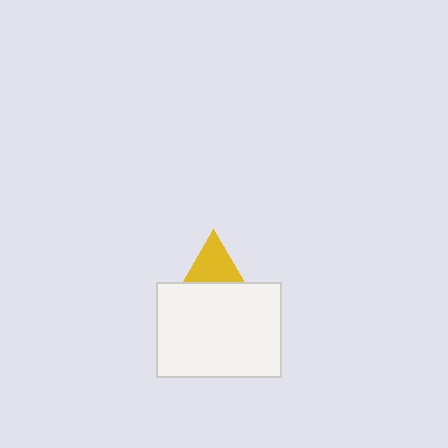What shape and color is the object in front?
The object in front is a white rectangle.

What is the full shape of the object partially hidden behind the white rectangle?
The partially hidden object is a yellow triangle.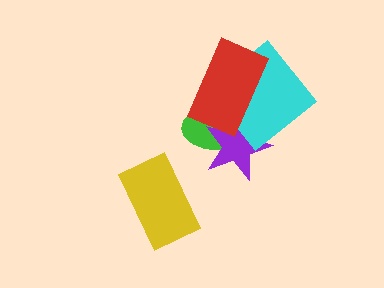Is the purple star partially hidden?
Yes, it is partially covered by another shape.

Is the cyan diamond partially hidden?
Yes, it is partially covered by another shape.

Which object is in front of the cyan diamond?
The red rectangle is in front of the cyan diamond.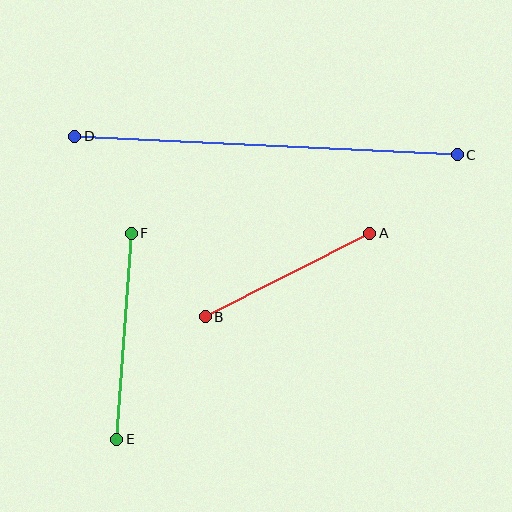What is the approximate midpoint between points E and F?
The midpoint is at approximately (124, 336) pixels.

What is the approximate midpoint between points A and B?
The midpoint is at approximately (288, 275) pixels.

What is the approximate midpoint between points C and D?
The midpoint is at approximately (266, 145) pixels.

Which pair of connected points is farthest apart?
Points C and D are farthest apart.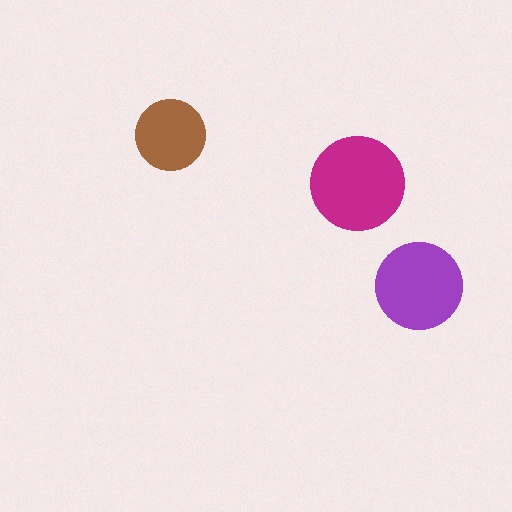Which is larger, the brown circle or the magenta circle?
The magenta one.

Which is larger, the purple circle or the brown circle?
The purple one.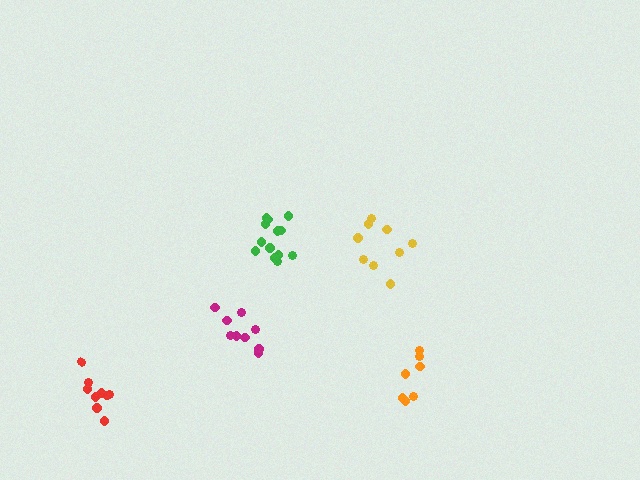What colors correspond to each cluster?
The clusters are colored: green, magenta, red, yellow, orange.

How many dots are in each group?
Group 1: 13 dots, Group 2: 9 dots, Group 3: 9 dots, Group 4: 9 dots, Group 5: 7 dots (47 total).